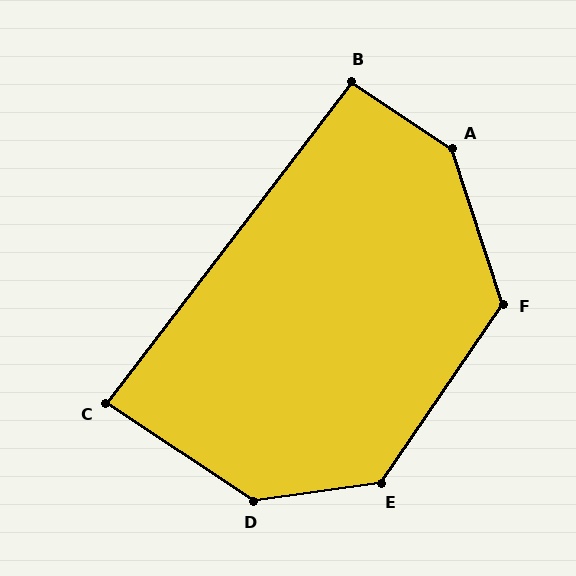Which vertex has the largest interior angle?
A, at approximately 141 degrees.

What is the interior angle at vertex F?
Approximately 128 degrees (obtuse).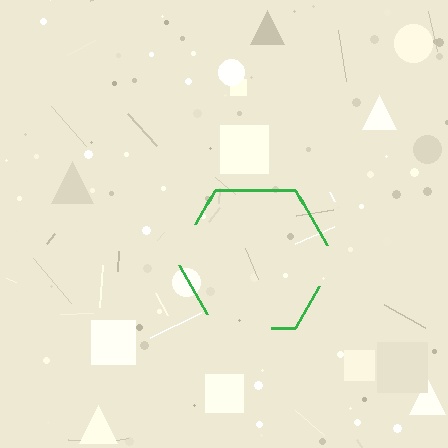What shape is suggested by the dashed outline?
The dashed outline suggests a hexagon.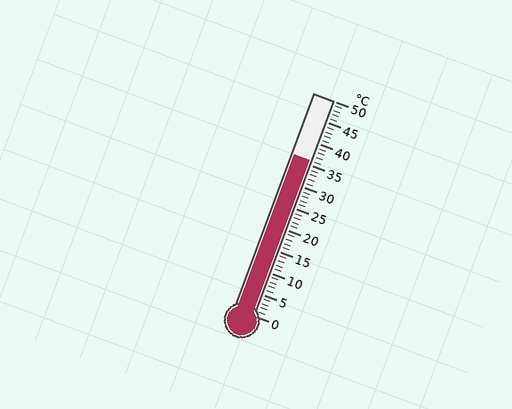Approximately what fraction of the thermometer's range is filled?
The thermometer is filled to approximately 70% of its range.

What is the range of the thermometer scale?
The thermometer scale ranges from 0°C to 50°C.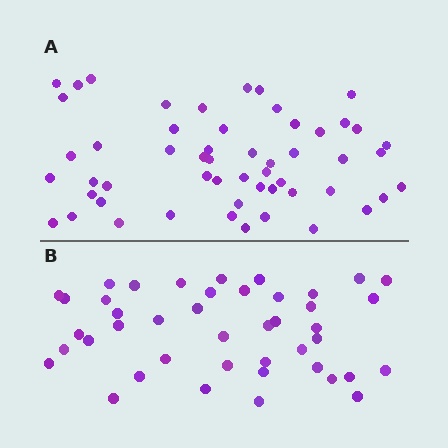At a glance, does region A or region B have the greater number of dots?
Region A (the top region) has more dots.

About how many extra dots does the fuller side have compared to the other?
Region A has roughly 12 or so more dots than region B.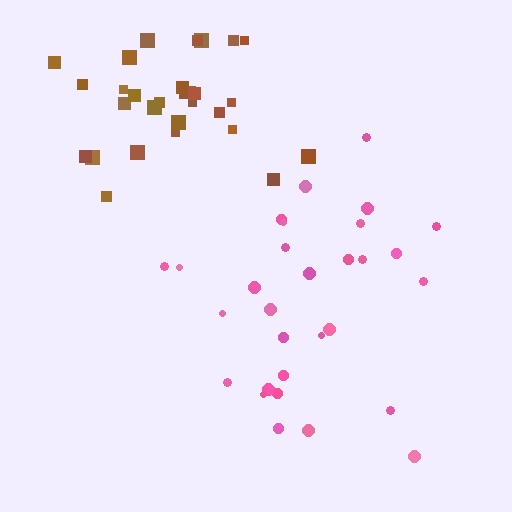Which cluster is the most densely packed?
Brown.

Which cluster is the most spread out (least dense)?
Pink.